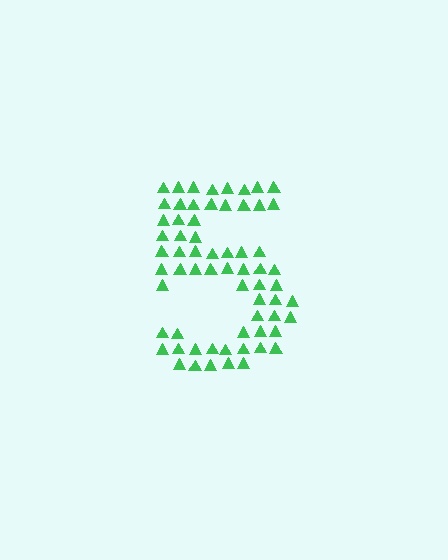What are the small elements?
The small elements are triangles.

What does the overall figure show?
The overall figure shows the digit 5.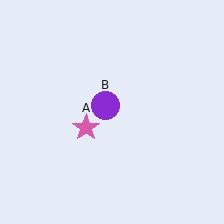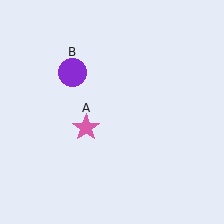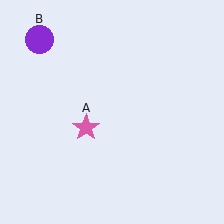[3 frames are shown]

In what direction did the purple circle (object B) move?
The purple circle (object B) moved up and to the left.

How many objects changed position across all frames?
1 object changed position: purple circle (object B).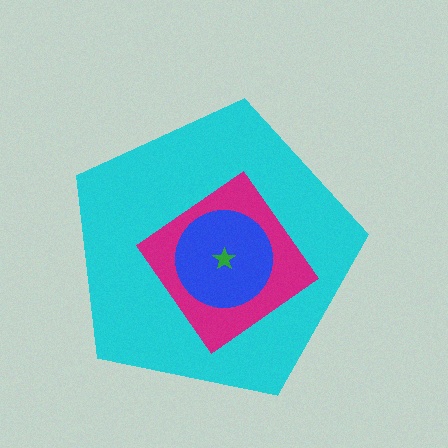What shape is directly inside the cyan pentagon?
The magenta diamond.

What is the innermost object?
The green star.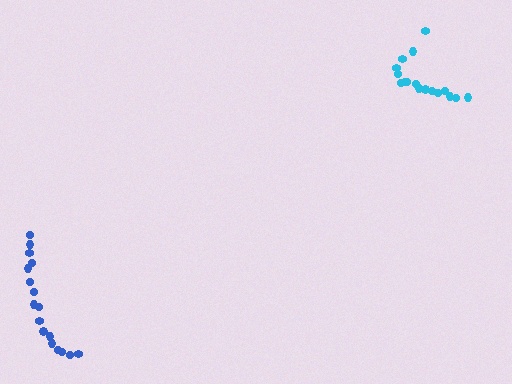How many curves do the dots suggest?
There are 2 distinct paths.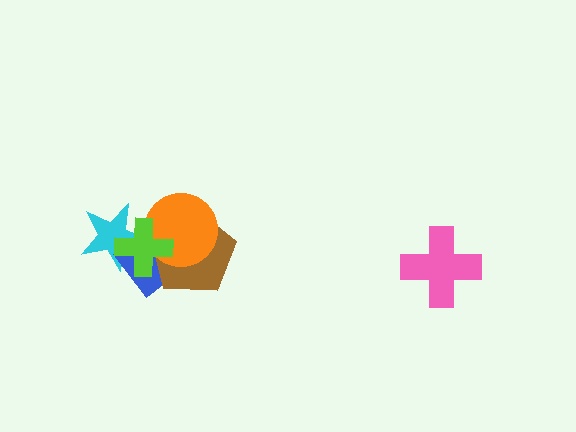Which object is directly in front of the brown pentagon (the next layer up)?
The orange circle is directly in front of the brown pentagon.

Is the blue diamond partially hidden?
Yes, it is partially covered by another shape.